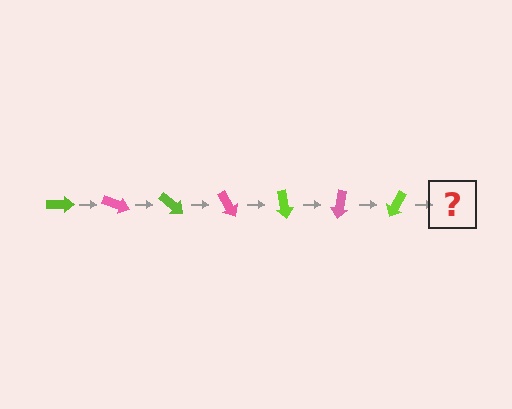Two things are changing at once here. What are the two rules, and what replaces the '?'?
The two rules are that it rotates 20 degrees each step and the color cycles through lime and pink. The '?' should be a pink arrow, rotated 140 degrees from the start.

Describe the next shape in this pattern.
It should be a pink arrow, rotated 140 degrees from the start.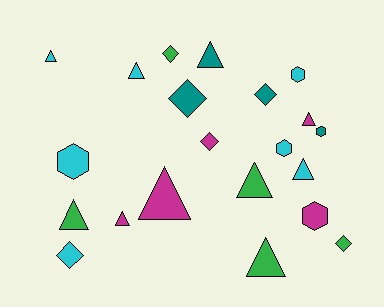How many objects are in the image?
There are 21 objects.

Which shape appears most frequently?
Triangle, with 10 objects.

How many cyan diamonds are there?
There is 1 cyan diamond.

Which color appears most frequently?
Cyan, with 7 objects.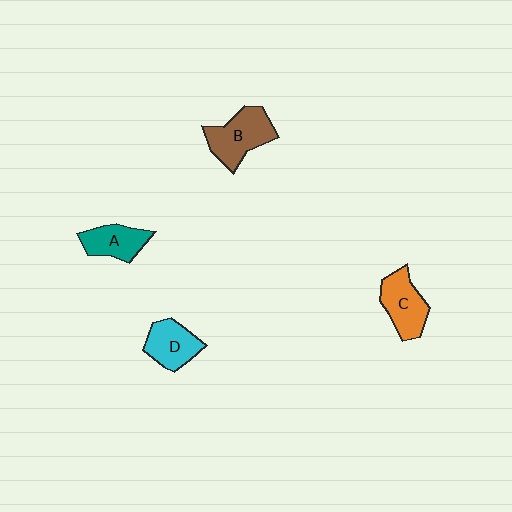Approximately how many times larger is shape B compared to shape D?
Approximately 1.3 times.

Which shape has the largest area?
Shape B (brown).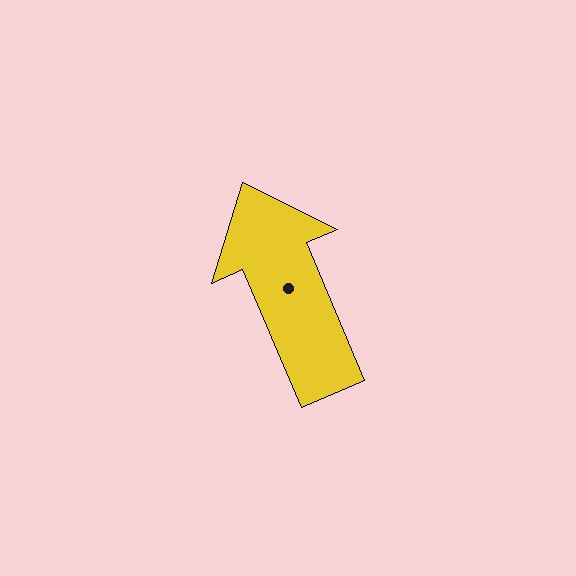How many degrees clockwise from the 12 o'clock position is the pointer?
Approximately 337 degrees.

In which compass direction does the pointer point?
Northwest.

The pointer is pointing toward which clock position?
Roughly 11 o'clock.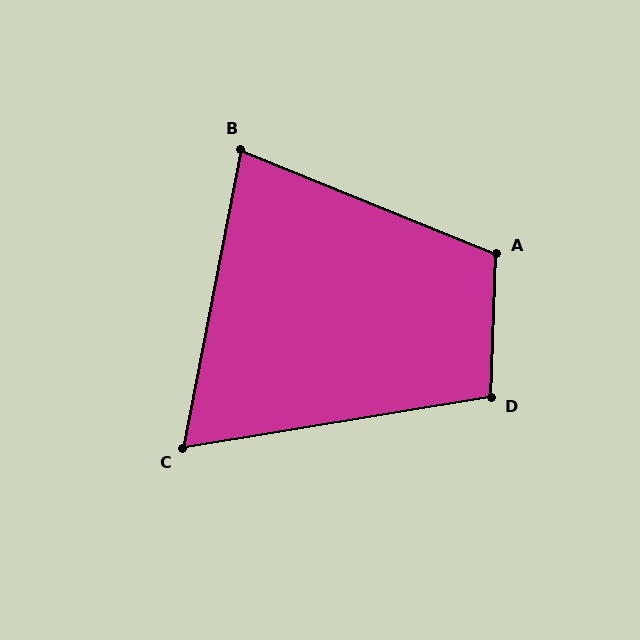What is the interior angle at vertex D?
Approximately 101 degrees (obtuse).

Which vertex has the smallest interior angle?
C, at approximately 70 degrees.